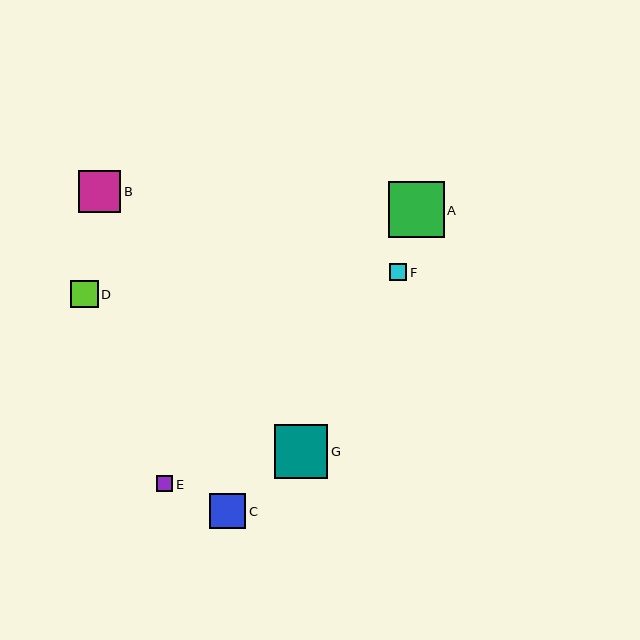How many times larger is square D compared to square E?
Square D is approximately 1.7 times the size of square E.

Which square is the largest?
Square A is the largest with a size of approximately 56 pixels.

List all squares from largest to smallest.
From largest to smallest: A, G, B, C, D, F, E.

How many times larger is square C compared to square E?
Square C is approximately 2.2 times the size of square E.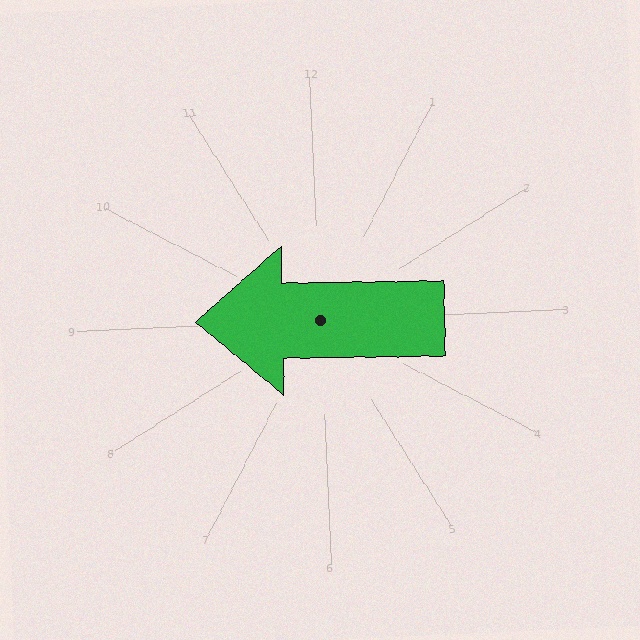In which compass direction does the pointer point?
West.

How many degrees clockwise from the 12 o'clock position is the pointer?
Approximately 272 degrees.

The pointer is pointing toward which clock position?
Roughly 9 o'clock.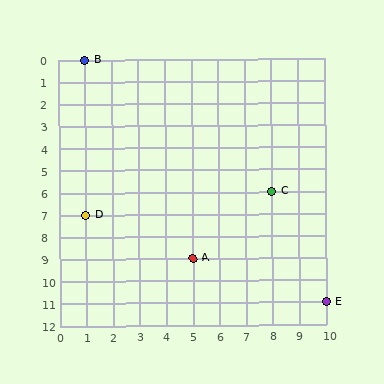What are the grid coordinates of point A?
Point A is at grid coordinates (5, 9).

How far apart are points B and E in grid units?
Points B and E are 9 columns and 11 rows apart (about 14.2 grid units diagonally).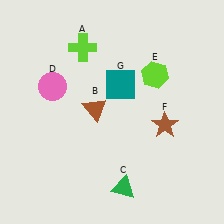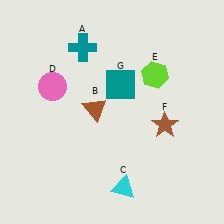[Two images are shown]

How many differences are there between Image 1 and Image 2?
There are 2 differences between the two images.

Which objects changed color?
A changed from lime to teal. C changed from green to cyan.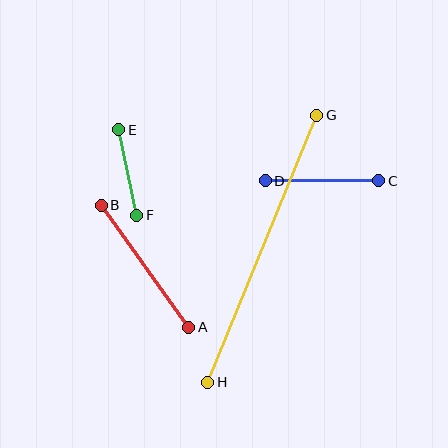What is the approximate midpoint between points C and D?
The midpoint is at approximately (322, 181) pixels.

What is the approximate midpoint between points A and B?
The midpoint is at approximately (145, 266) pixels.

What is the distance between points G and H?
The distance is approximately 289 pixels.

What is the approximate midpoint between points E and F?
The midpoint is at approximately (128, 172) pixels.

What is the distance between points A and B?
The distance is approximately 150 pixels.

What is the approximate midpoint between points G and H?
The midpoint is at approximately (262, 249) pixels.